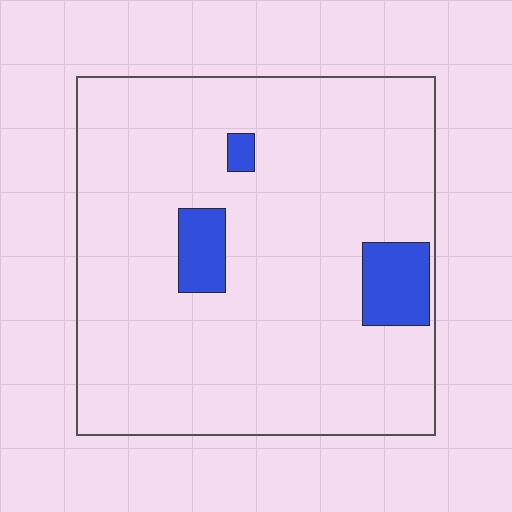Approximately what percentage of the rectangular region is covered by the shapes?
Approximately 10%.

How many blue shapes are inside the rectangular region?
3.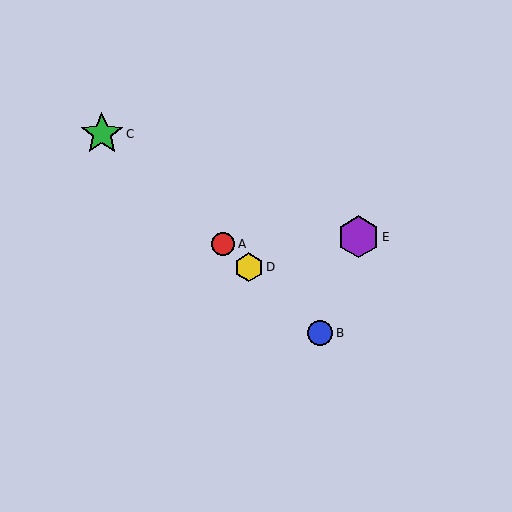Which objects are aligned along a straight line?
Objects A, B, C, D are aligned along a straight line.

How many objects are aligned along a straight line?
4 objects (A, B, C, D) are aligned along a straight line.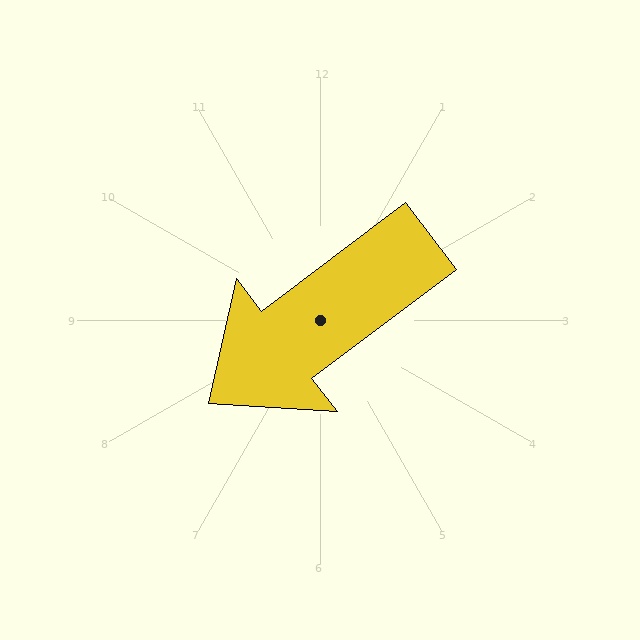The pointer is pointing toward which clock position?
Roughly 8 o'clock.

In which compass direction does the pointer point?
Southwest.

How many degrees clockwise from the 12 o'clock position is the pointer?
Approximately 233 degrees.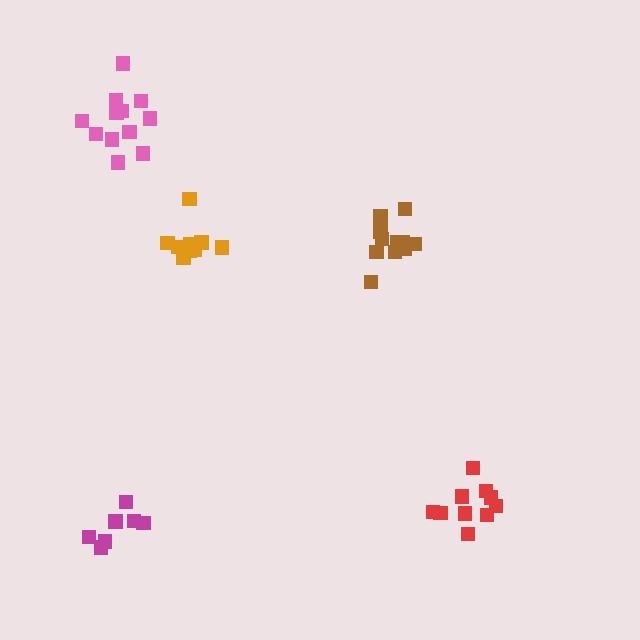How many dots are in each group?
Group 1: 10 dots, Group 2: 13 dots, Group 3: 7 dots, Group 4: 12 dots, Group 5: 10 dots (52 total).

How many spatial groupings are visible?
There are 5 spatial groupings.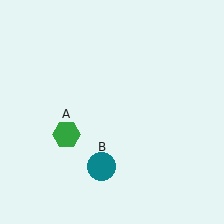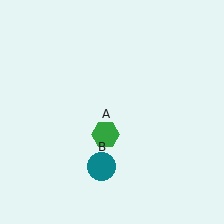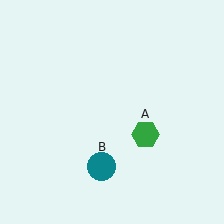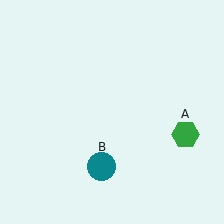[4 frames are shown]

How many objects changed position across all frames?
1 object changed position: green hexagon (object A).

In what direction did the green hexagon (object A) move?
The green hexagon (object A) moved right.